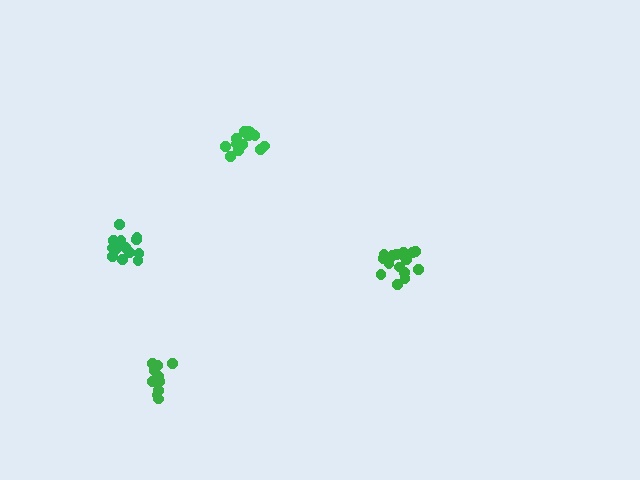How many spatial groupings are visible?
There are 4 spatial groupings.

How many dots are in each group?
Group 1: 17 dots, Group 2: 14 dots, Group 3: 12 dots, Group 4: 13 dots (56 total).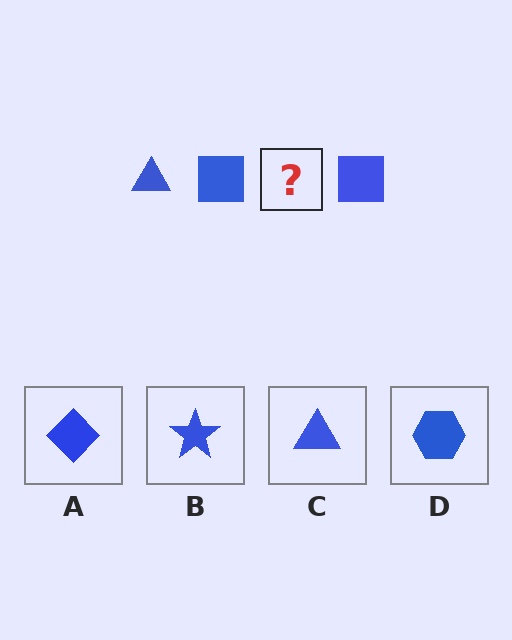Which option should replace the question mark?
Option C.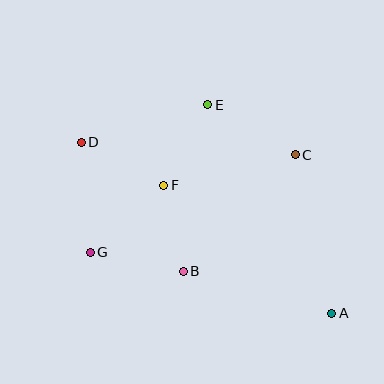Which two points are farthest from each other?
Points A and D are farthest from each other.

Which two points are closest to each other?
Points B and F are closest to each other.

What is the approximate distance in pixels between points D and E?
The distance between D and E is approximately 132 pixels.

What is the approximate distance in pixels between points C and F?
The distance between C and F is approximately 135 pixels.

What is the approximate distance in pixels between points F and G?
The distance between F and G is approximately 99 pixels.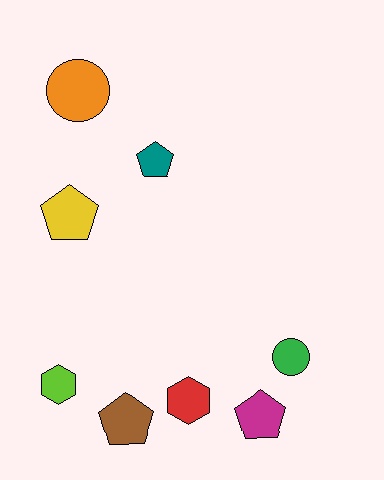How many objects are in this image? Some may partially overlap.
There are 8 objects.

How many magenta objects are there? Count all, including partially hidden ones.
There is 1 magenta object.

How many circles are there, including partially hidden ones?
There are 2 circles.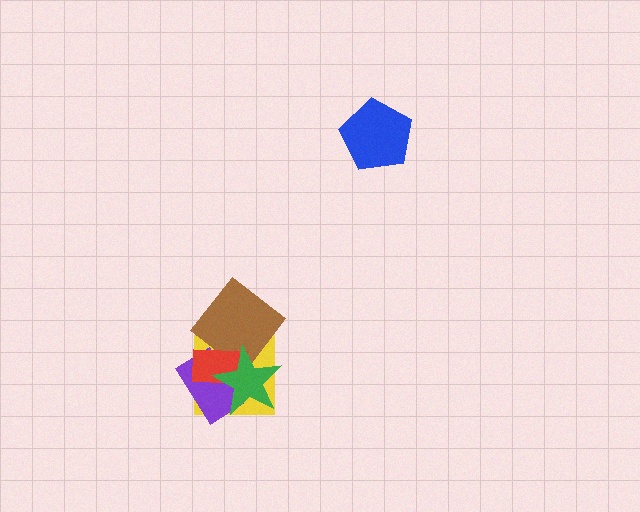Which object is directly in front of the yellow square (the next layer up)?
The brown diamond is directly in front of the yellow square.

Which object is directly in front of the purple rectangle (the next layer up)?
The red rectangle is directly in front of the purple rectangle.